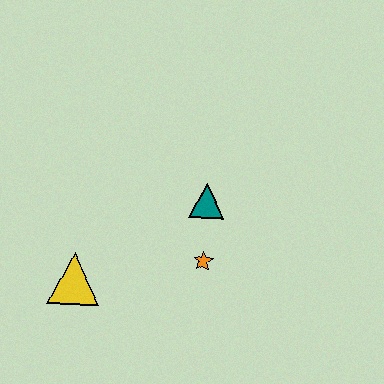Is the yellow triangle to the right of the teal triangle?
No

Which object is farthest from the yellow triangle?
The teal triangle is farthest from the yellow triangle.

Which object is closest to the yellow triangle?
The orange star is closest to the yellow triangle.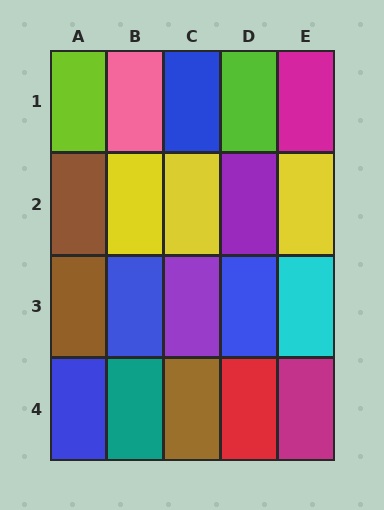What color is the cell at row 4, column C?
Brown.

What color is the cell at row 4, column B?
Teal.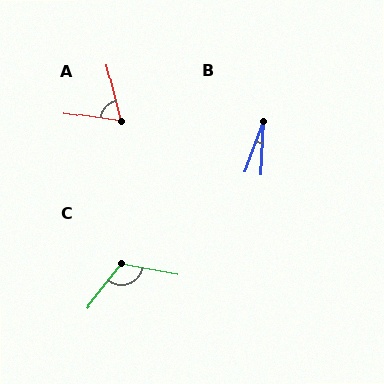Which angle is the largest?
C, at approximately 118 degrees.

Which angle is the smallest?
B, at approximately 17 degrees.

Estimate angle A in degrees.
Approximately 68 degrees.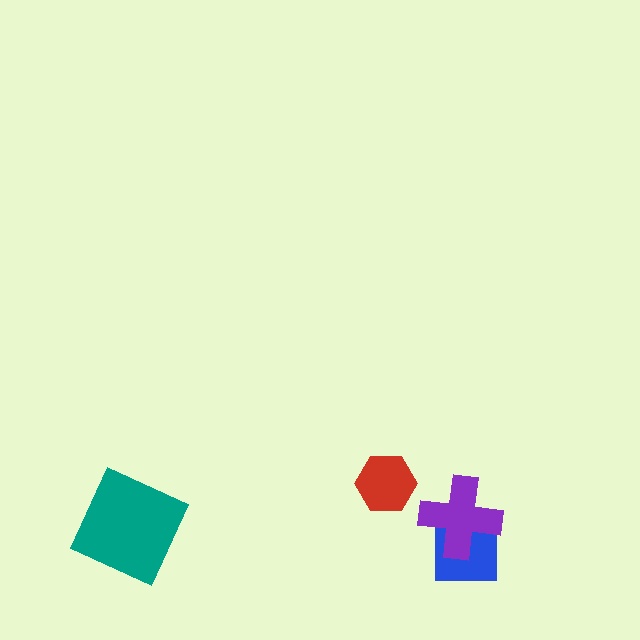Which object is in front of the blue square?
The purple cross is in front of the blue square.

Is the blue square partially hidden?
Yes, it is partially covered by another shape.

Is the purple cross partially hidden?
No, no other shape covers it.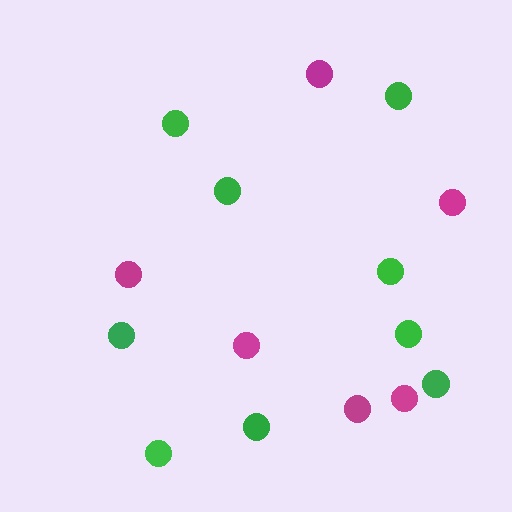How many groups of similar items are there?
There are 2 groups: one group of magenta circles (6) and one group of green circles (9).